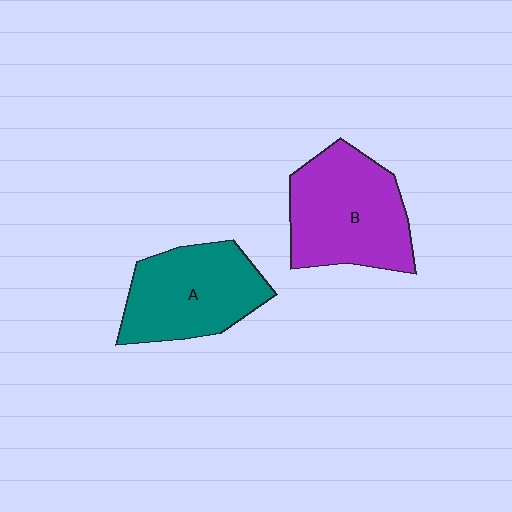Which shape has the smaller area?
Shape A (teal).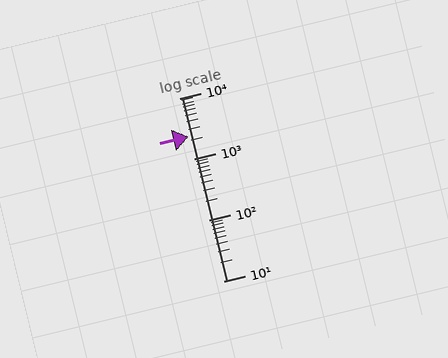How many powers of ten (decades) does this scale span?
The scale spans 3 decades, from 10 to 10000.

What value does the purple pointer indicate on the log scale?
The pointer indicates approximately 2300.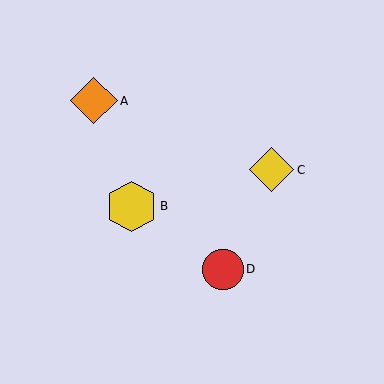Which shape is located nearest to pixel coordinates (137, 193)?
The yellow hexagon (labeled B) at (132, 206) is nearest to that location.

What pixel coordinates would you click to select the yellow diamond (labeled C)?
Click at (272, 170) to select the yellow diamond C.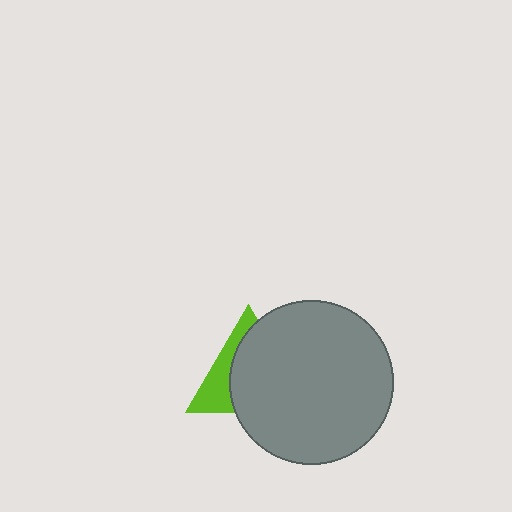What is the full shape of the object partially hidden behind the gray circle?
The partially hidden object is a lime triangle.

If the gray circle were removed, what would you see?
You would see the complete lime triangle.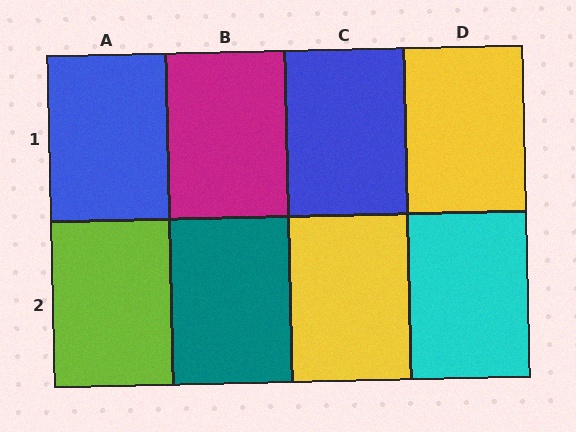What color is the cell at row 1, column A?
Blue.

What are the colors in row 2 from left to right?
Lime, teal, yellow, cyan.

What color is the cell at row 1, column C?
Blue.